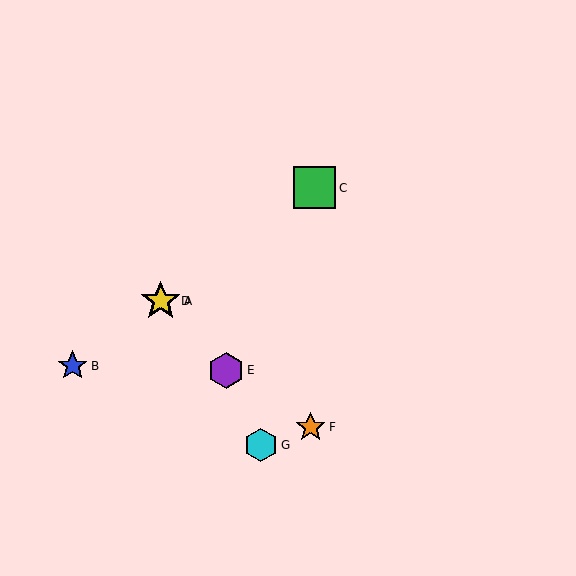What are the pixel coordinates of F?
Object F is at (311, 427).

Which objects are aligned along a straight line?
Objects A, B, C, D are aligned along a straight line.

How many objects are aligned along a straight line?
4 objects (A, B, C, D) are aligned along a straight line.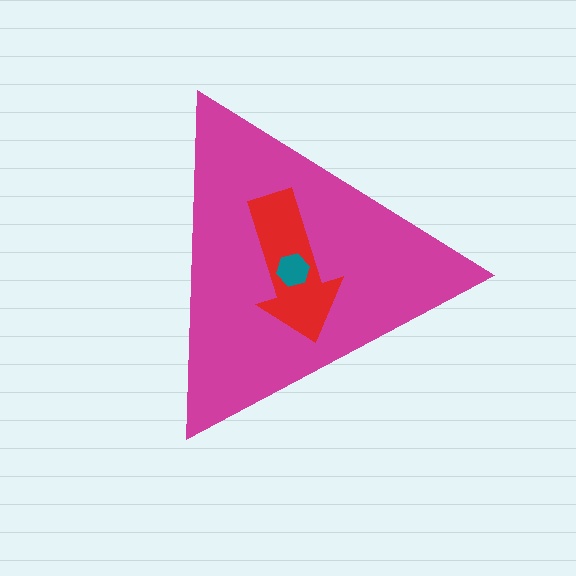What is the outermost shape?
The magenta triangle.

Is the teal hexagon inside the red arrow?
Yes.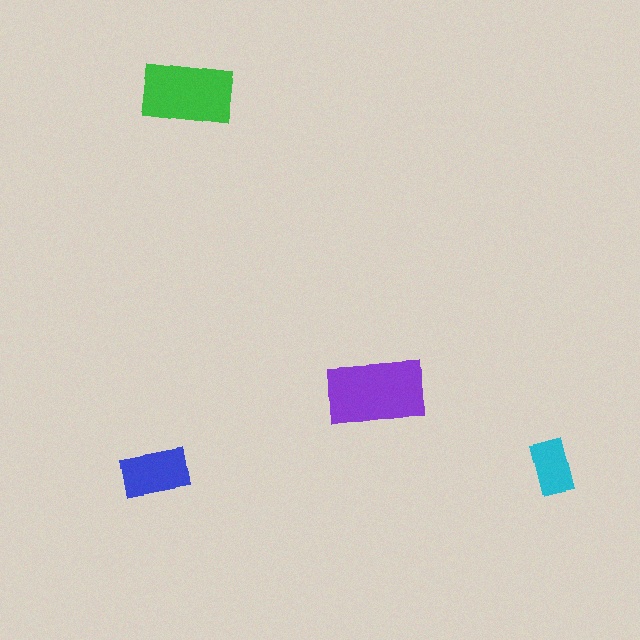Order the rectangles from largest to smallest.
the purple one, the green one, the blue one, the cyan one.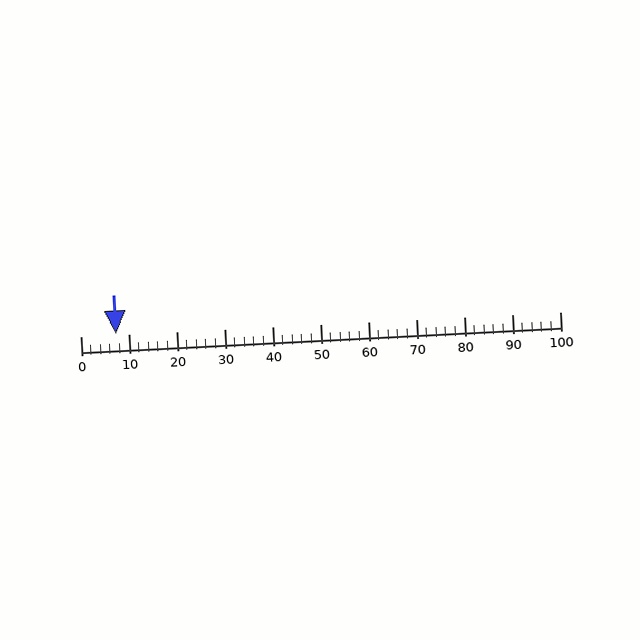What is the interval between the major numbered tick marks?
The major tick marks are spaced 10 units apart.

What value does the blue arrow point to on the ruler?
The blue arrow points to approximately 7.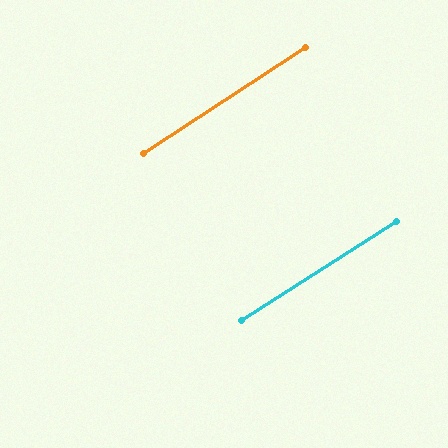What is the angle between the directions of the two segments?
Approximately 1 degree.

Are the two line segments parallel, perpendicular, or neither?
Parallel — their directions differ by only 0.9°.